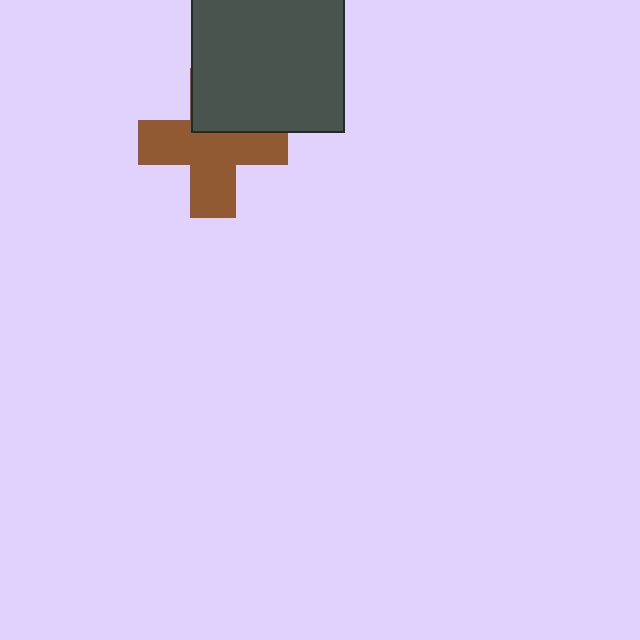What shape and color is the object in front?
The object in front is a dark gray square.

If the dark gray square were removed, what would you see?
You would see the complete brown cross.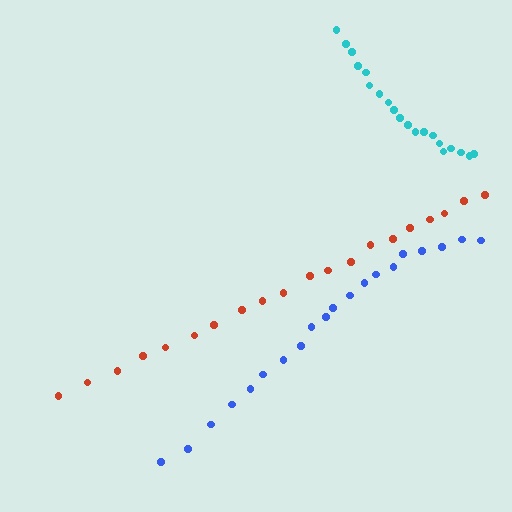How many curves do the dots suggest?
There are 3 distinct paths.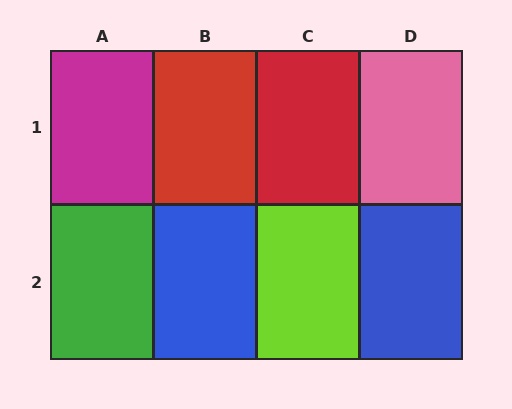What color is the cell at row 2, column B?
Blue.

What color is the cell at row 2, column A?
Green.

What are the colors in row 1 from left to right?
Magenta, red, red, pink.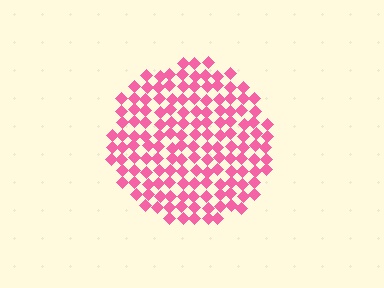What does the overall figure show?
The overall figure shows a circle.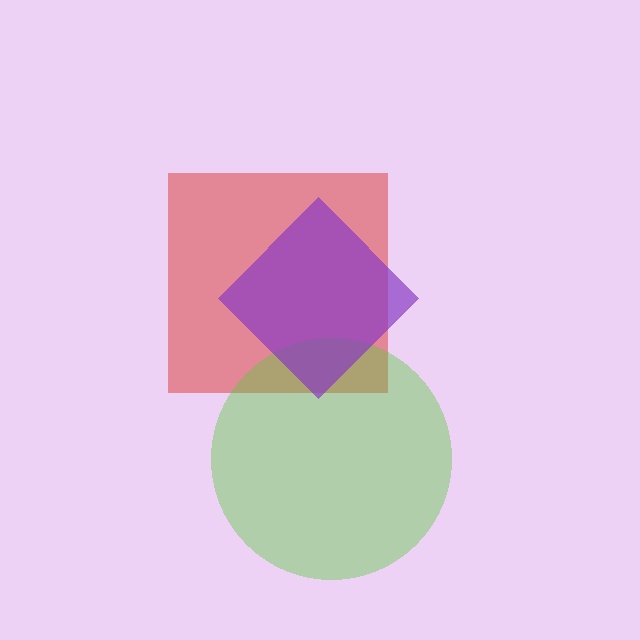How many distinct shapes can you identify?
There are 3 distinct shapes: a red square, a lime circle, a purple diamond.